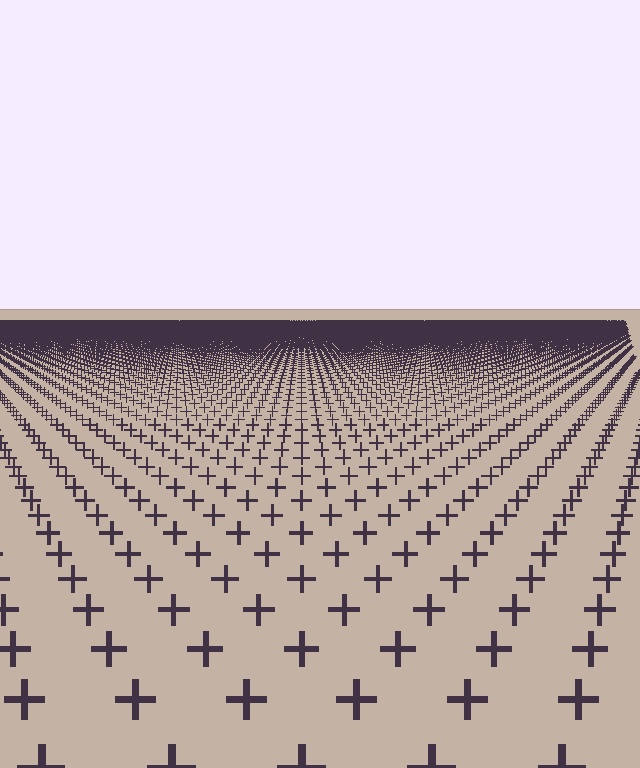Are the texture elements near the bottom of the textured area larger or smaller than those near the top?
Larger. Near the bottom, elements are closer to the viewer and appear at a bigger on-screen size.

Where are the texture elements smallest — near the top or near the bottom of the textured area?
Near the top.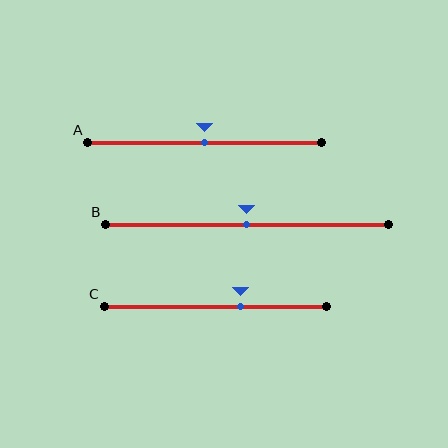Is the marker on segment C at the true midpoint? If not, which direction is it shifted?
No, the marker on segment C is shifted to the right by about 11% of the segment length.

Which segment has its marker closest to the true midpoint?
Segment A has its marker closest to the true midpoint.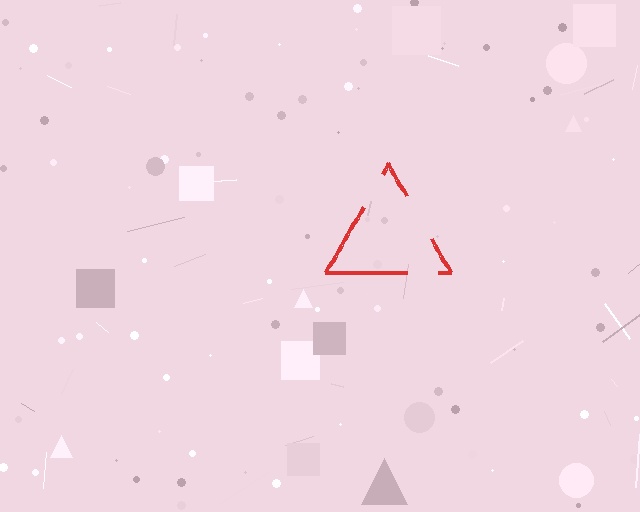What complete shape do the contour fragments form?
The contour fragments form a triangle.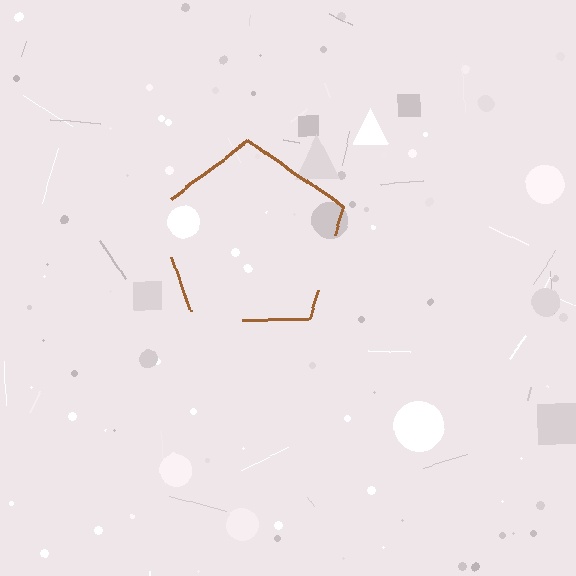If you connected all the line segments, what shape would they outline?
They would outline a pentagon.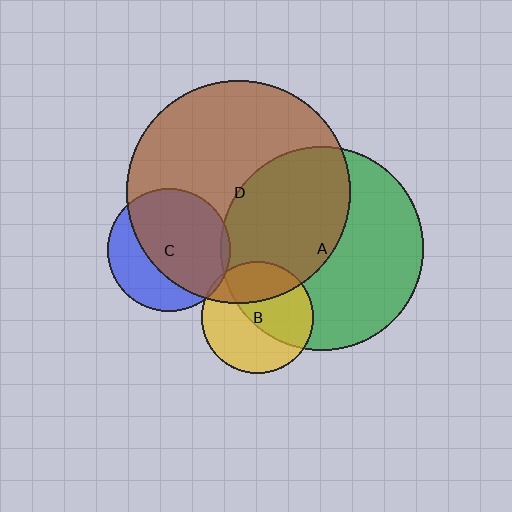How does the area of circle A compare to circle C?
Approximately 2.7 times.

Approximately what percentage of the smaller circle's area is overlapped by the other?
Approximately 65%.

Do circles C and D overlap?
Yes.